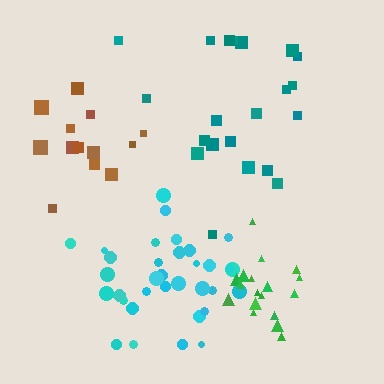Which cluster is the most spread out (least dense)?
Teal.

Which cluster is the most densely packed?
Green.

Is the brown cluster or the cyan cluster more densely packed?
Cyan.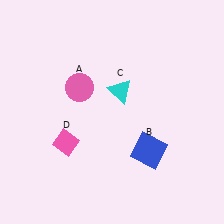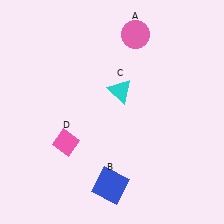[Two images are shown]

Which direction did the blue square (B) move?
The blue square (B) moved left.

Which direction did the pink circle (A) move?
The pink circle (A) moved right.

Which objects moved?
The objects that moved are: the pink circle (A), the blue square (B).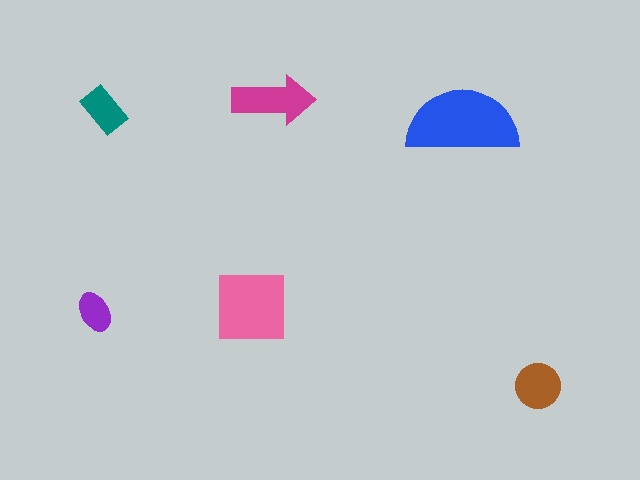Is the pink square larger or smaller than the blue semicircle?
Smaller.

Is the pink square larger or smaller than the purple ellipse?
Larger.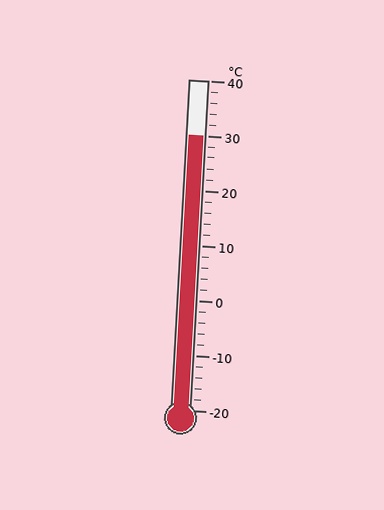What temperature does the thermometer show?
The thermometer shows approximately 30°C.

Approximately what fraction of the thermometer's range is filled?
The thermometer is filled to approximately 85% of its range.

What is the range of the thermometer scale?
The thermometer scale ranges from -20°C to 40°C.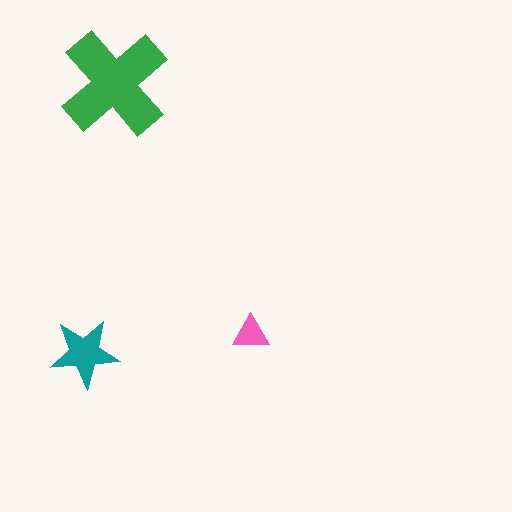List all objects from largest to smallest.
The green cross, the teal star, the pink triangle.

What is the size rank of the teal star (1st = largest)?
2nd.